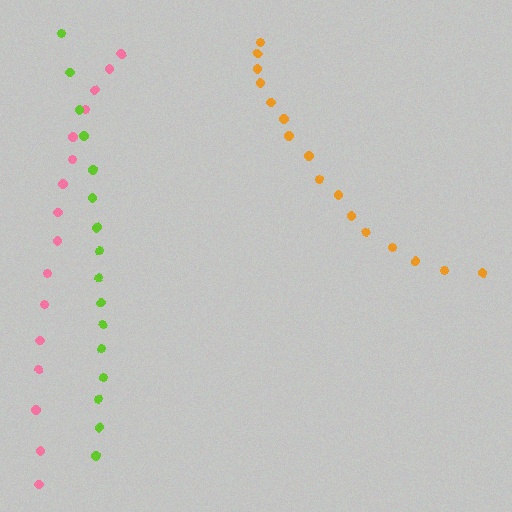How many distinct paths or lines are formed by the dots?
There are 3 distinct paths.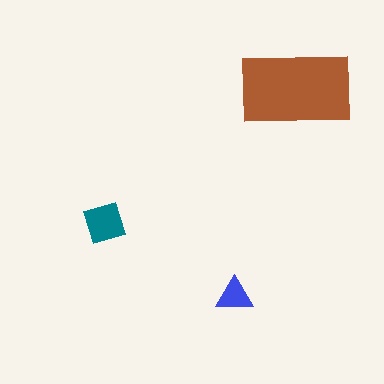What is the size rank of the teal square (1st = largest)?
2nd.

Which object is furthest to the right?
The brown rectangle is rightmost.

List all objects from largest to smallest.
The brown rectangle, the teal square, the blue triangle.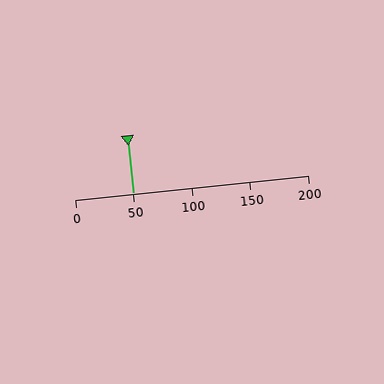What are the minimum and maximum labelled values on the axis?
The axis runs from 0 to 200.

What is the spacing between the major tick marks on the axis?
The major ticks are spaced 50 apart.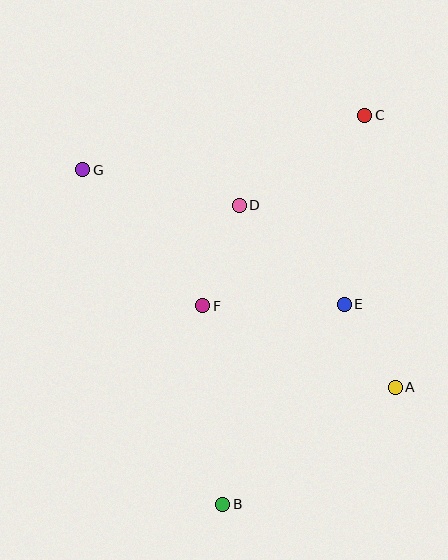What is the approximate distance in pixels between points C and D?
The distance between C and D is approximately 155 pixels.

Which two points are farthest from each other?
Points B and C are farthest from each other.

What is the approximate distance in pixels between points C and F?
The distance between C and F is approximately 250 pixels.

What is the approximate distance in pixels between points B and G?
The distance between B and G is approximately 362 pixels.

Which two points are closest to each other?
Points A and E are closest to each other.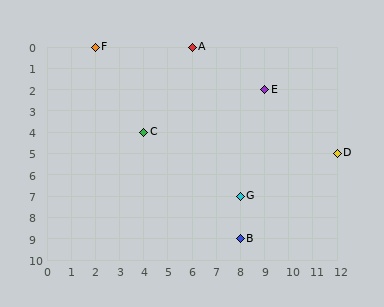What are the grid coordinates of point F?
Point F is at grid coordinates (2, 0).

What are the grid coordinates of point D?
Point D is at grid coordinates (12, 5).